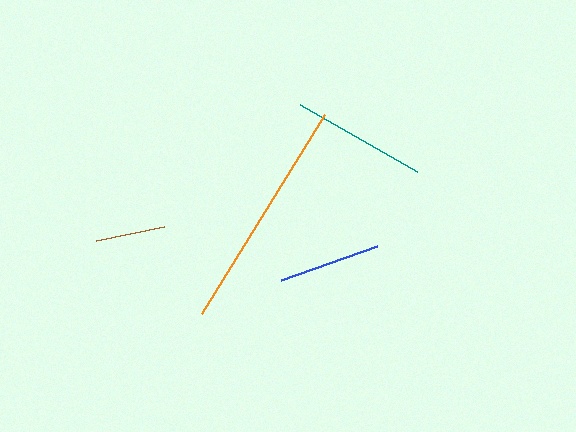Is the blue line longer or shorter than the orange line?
The orange line is longer than the blue line.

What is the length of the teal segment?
The teal segment is approximately 135 pixels long.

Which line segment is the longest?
The orange line is the longest at approximately 234 pixels.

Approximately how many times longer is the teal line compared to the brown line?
The teal line is approximately 2.0 times the length of the brown line.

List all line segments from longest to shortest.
From longest to shortest: orange, teal, blue, brown.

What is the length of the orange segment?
The orange segment is approximately 234 pixels long.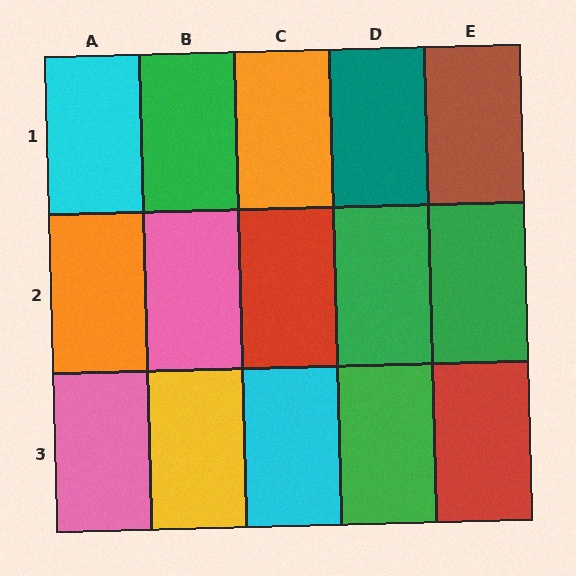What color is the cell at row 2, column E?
Green.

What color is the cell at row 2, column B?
Pink.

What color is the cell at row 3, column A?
Pink.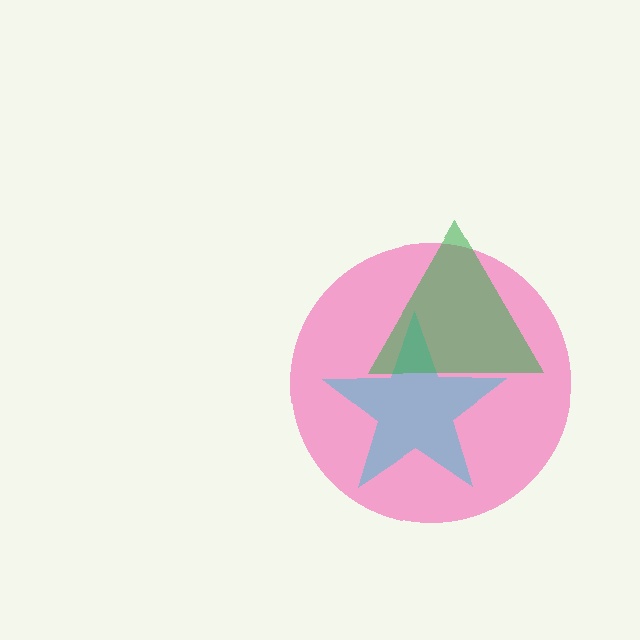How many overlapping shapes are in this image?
There are 3 overlapping shapes in the image.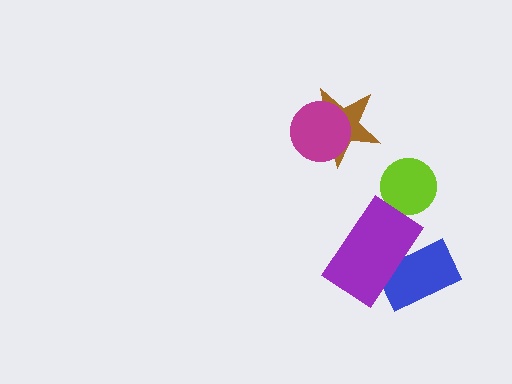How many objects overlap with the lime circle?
0 objects overlap with the lime circle.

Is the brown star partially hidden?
Yes, it is partially covered by another shape.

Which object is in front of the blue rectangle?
The purple rectangle is in front of the blue rectangle.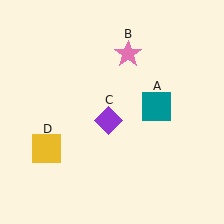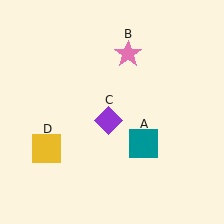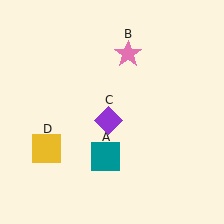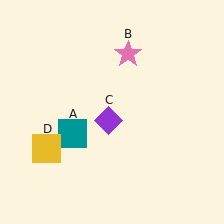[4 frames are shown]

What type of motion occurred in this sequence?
The teal square (object A) rotated clockwise around the center of the scene.